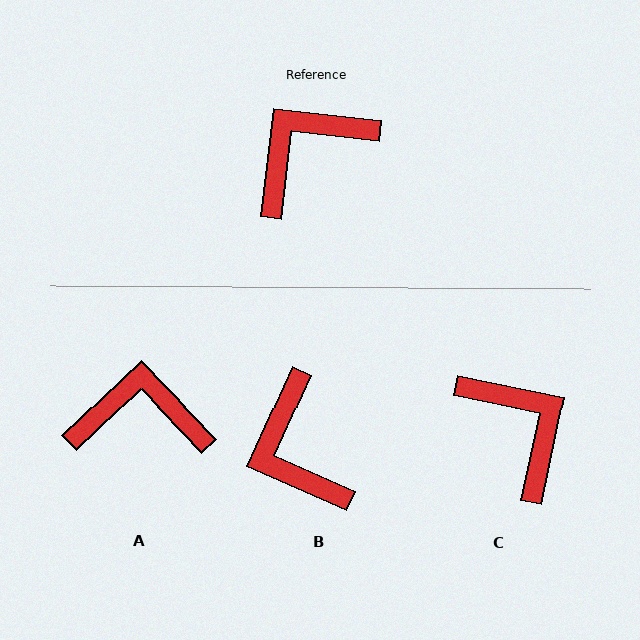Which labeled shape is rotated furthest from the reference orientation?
C, about 95 degrees away.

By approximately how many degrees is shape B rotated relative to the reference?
Approximately 73 degrees counter-clockwise.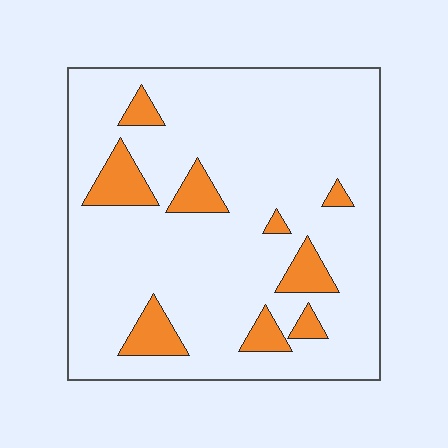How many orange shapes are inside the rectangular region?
9.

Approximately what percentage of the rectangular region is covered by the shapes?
Approximately 15%.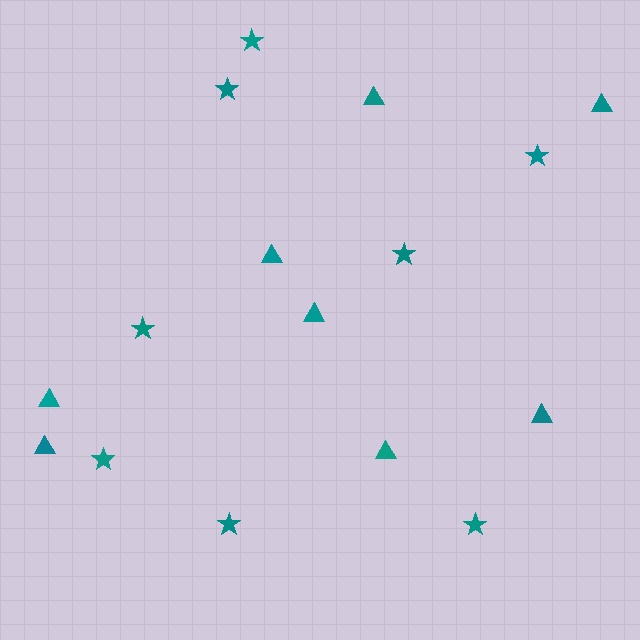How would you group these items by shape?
There are 2 groups: one group of stars (8) and one group of triangles (8).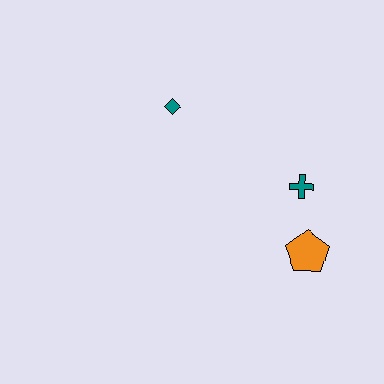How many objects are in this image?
There are 3 objects.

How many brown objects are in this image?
There are no brown objects.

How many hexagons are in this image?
There are no hexagons.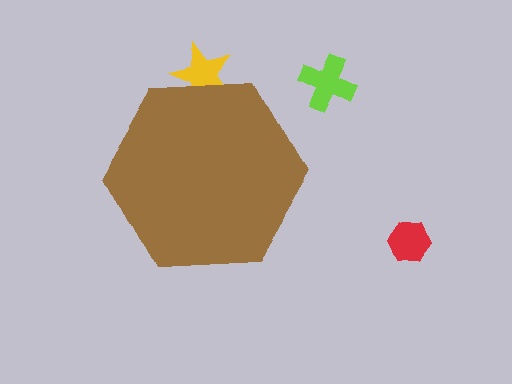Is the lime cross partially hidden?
No, the lime cross is fully visible.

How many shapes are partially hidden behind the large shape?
1 shape is partially hidden.